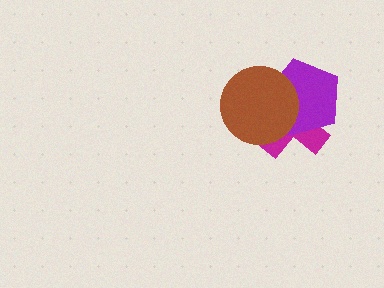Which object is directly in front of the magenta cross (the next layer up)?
The purple pentagon is directly in front of the magenta cross.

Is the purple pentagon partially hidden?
Yes, it is partially covered by another shape.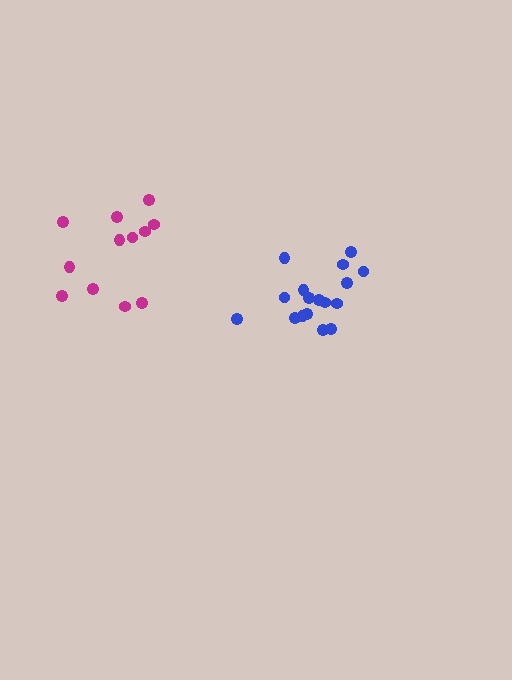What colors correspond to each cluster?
The clusters are colored: magenta, blue.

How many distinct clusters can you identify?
There are 2 distinct clusters.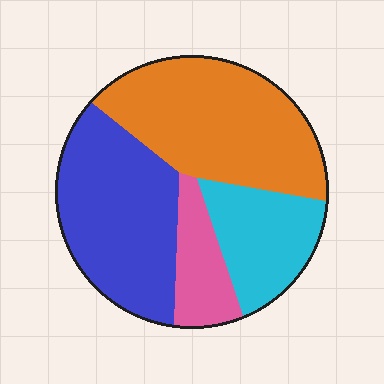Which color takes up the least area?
Pink, at roughly 10%.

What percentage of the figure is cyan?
Cyan covers about 20% of the figure.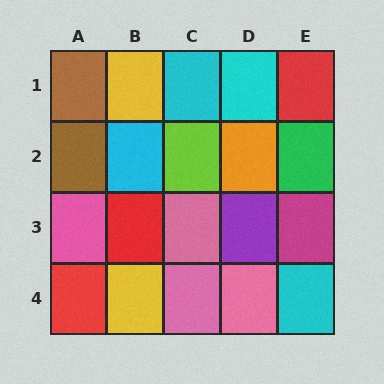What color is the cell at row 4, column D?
Pink.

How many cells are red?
3 cells are red.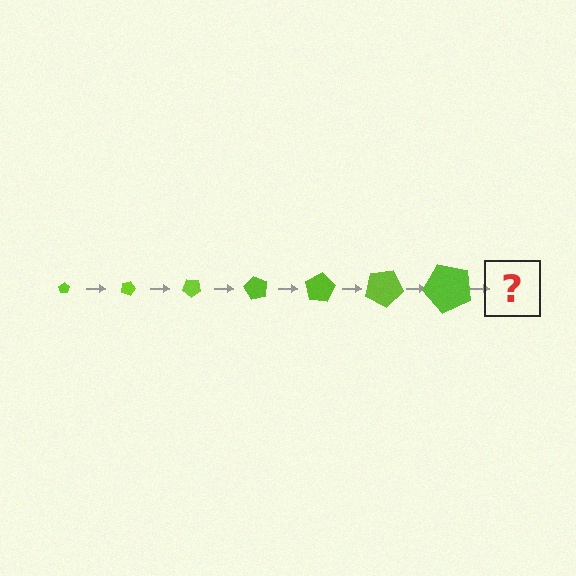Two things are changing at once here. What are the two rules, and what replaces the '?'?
The two rules are that the pentagon grows larger each step and it rotates 20 degrees each step. The '?' should be a pentagon, larger than the previous one and rotated 140 degrees from the start.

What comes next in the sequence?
The next element should be a pentagon, larger than the previous one and rotated 140 degrees from the start.